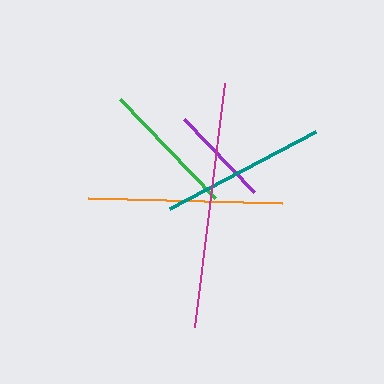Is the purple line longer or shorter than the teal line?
The teal line is longer than the purple line.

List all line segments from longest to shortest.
From longest to shortest: magenta, orange, teal, green, purple.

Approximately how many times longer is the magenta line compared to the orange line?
The magenta line is approximately 1.3 times the length of the orange line.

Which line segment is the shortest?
The purple line is the shortest at approximately 101 pixels.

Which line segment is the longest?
The magenta line is the longest at approximately 246 pixels.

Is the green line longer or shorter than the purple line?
The green line is longer than the purple line.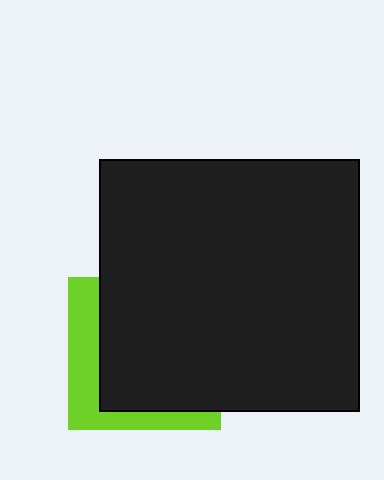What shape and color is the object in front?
The object in front is a black rectangle.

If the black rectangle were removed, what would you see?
You would see the complete lime square.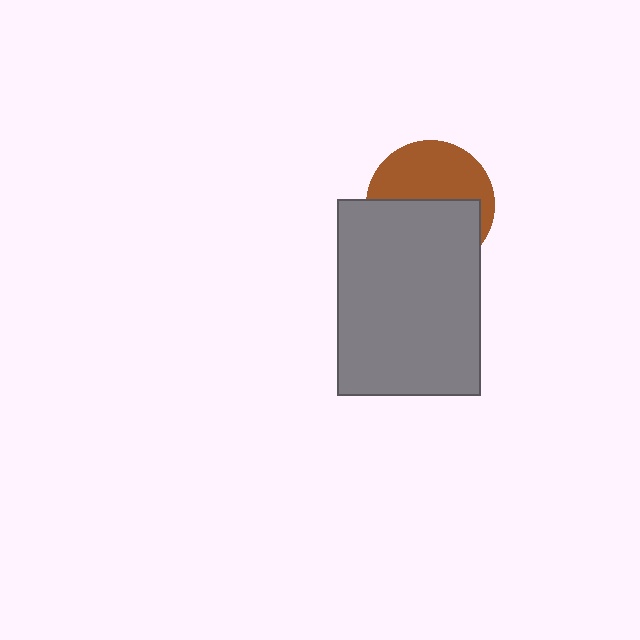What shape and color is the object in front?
The object in front is a gray rectangle.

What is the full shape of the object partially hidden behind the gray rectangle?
The partially hidden object is a brown circle.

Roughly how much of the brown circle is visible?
About half of it is visible (roughly 48%).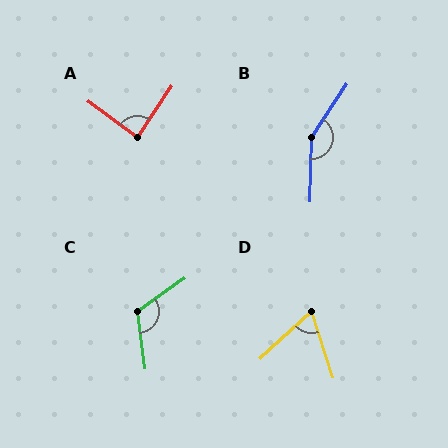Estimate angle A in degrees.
Approximately 87 degrees.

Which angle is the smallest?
D, at approximately 66 degrees.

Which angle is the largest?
B, at approximately 148 degrees.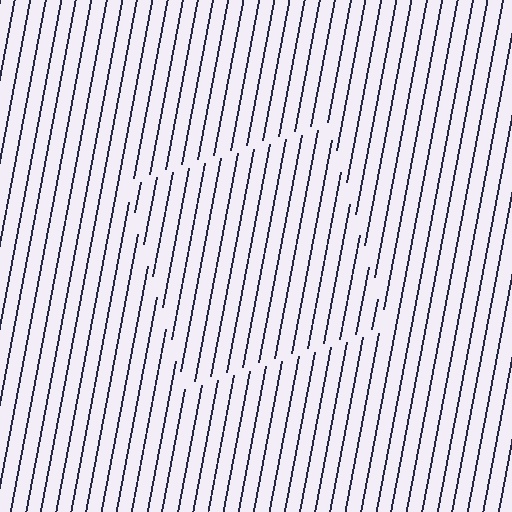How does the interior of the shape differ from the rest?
The interior of the shape contains the same grating, shifted by half a period — the contour is defined by the phase discontinuity where line-ends from the inner and outer gratings abut.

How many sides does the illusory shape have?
4 sides — the line-ends trace a square.